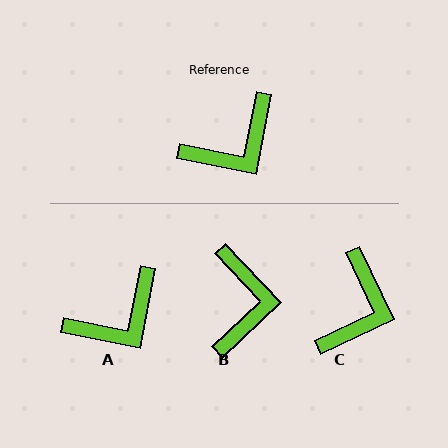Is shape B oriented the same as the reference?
No, it is off by about 55 degrees.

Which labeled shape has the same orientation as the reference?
A.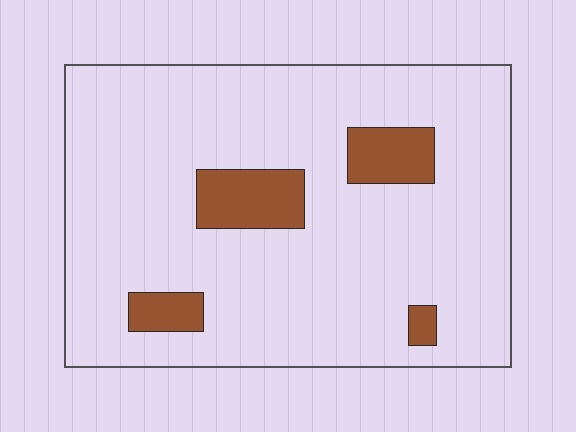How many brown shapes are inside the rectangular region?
4.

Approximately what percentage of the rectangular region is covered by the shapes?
Approximately 10%.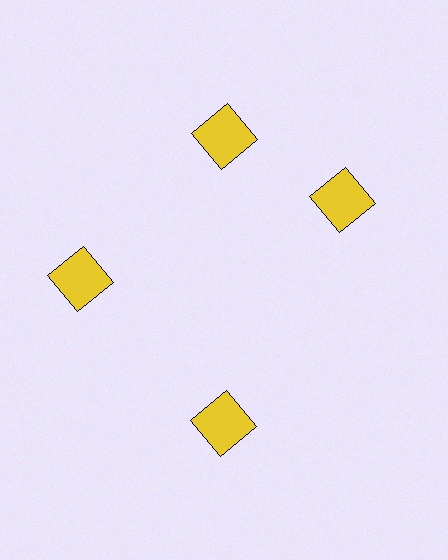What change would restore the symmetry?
The symmetry would be restored by rotating it back into even spacing with its neighbors so that all 4 squares sit at equal angles and equal distance from the center.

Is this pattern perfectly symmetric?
No. The 4 yellow squares are arranged in a ring, but one element near the 3 o'clock position is rotated out of alignment along the ring, breaking the 4-fold rotational symmetry.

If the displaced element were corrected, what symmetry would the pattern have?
It would have 4-fold rotational symmetry — the pattern would map onto itself every 90 degrees.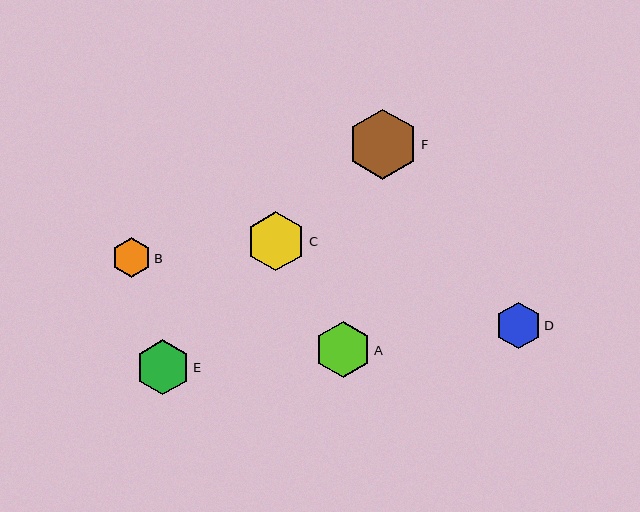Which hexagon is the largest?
Hexagon F is the largest with a size of approximately 70 pixels.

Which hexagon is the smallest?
Hexagon B is the smallest with a size of approximately 40 pixels.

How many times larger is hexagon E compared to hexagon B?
Hexagon E is approximately 1.4 times the size of hexagon B.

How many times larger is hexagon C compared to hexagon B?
Hexagon C is approximately 1.5 times the size of hexagon B.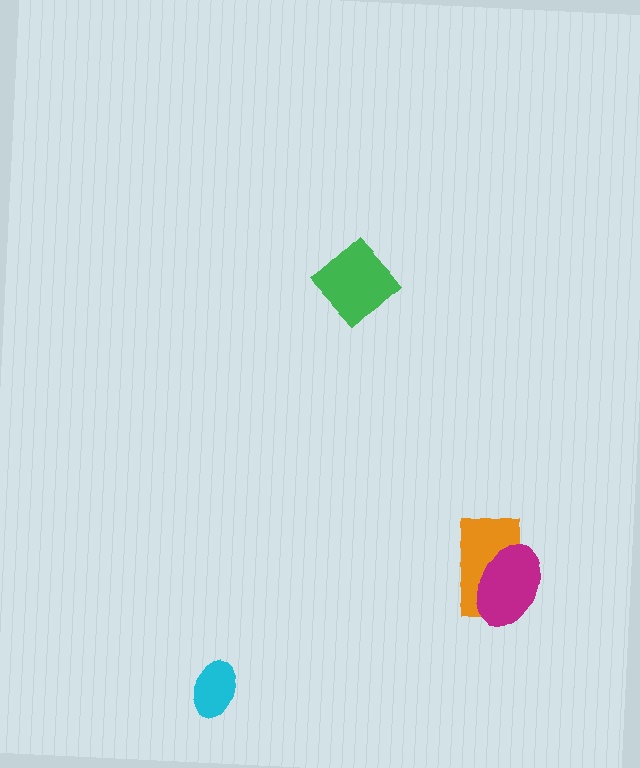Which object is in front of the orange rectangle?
The magenta ellipse is in front of the orange rectangle.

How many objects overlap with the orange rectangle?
1 object overlaps with the orange rectangle.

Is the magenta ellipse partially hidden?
No, no other shape covers it.